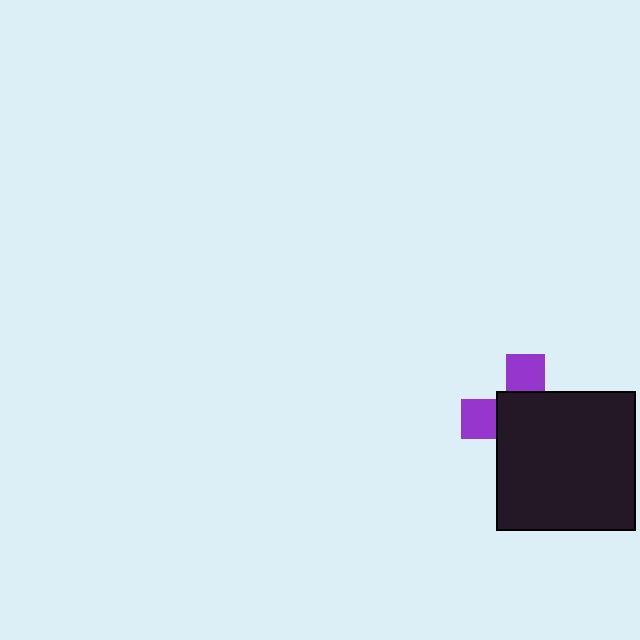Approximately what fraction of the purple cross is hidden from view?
Roughly 67% of the purple cross is hidden behind the black square.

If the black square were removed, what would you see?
You would see the complete purple cross.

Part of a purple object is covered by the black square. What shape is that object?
It is a cross.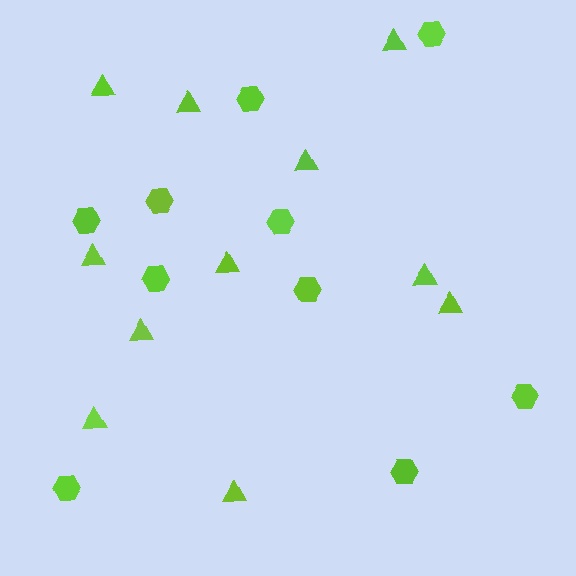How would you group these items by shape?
There are 2 groups: one group of triangles (11) and one group of hexagons (10).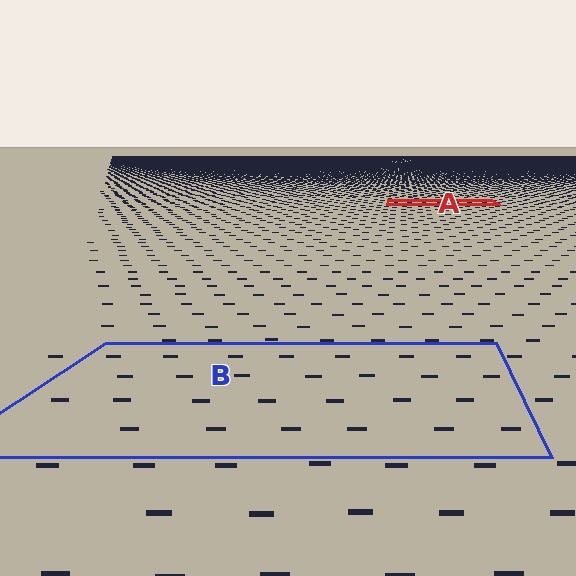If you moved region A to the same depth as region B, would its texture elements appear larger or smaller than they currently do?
They would appear larger. At a closer depth, the same texture elements are projected at a bigger on-screen size.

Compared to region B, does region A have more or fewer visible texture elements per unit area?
Region A has more texture elements per unit area — they are packed more densely because it is farther away.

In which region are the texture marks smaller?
The texture marks are smaller in region A, because it is farther away.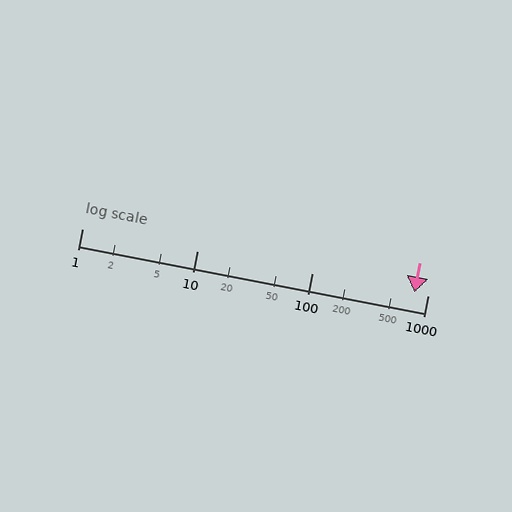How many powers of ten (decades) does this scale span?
The scale spans 3 decades, from 1 to 1000.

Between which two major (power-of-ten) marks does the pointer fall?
The pointer is between 100 and 1000.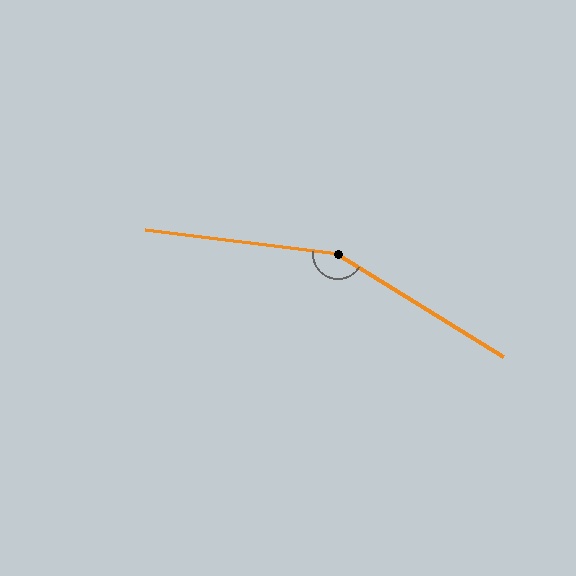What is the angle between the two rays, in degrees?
Approximately 156 degrees.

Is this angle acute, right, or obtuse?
It is obtuse.